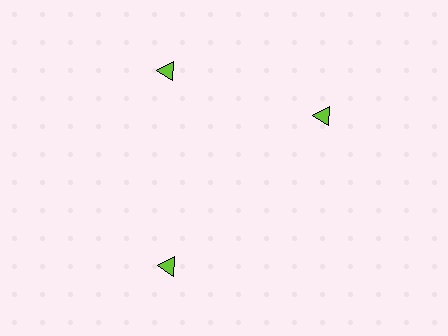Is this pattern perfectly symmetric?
No. The 3 lime triangles are arranged in a ring, but one element near the 3 o'clock position is rotated out of alignment along the ring, breaking the 3-fold rotational symmetry.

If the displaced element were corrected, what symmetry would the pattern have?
It would have 3-fold rotational symmetry — the pattern would map onto itself every 120 degrees.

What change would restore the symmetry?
The symmetry would be restored by rotating it back into even spacing with its neighbors so that all 3 triangles sit at equal angles and equal distance from the center.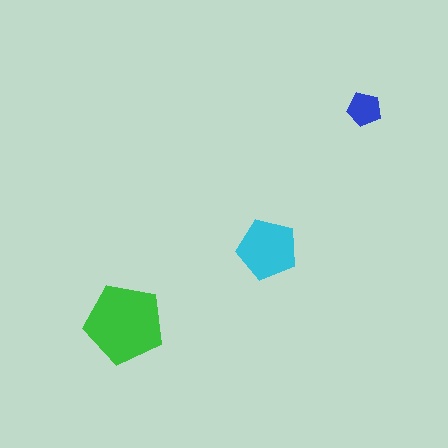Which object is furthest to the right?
The blue pentagon is rightmost.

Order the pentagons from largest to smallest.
the green one, the cyan one, the blue one.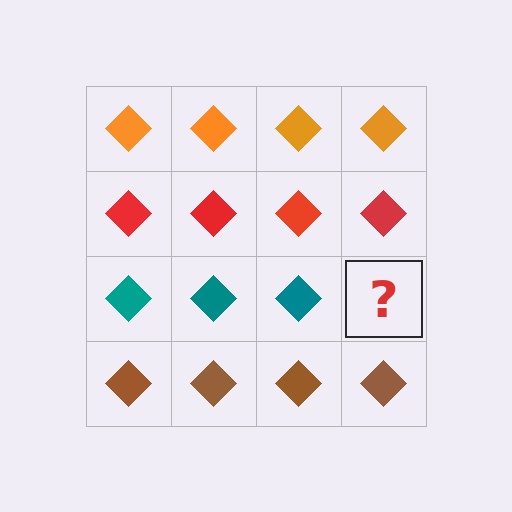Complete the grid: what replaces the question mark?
The question mark should be replaced with a teal diamond.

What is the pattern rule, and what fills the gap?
The rule is that each row has a consistent color. The gap should be filled with a teal diamond.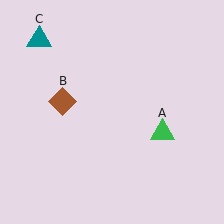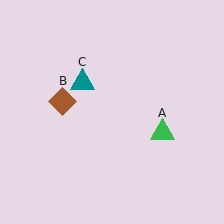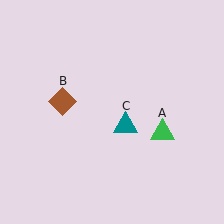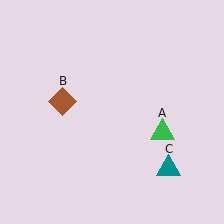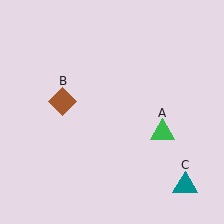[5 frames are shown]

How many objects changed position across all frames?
1 object changed position: teal triangle (object C).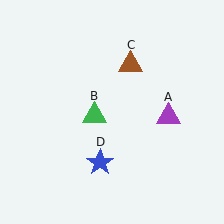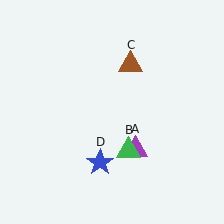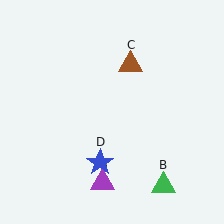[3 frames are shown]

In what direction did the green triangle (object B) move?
The green triangle (object B) moved down and to the right.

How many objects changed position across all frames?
2 objects changed position: purple triangle (object A), green triangle (object B).